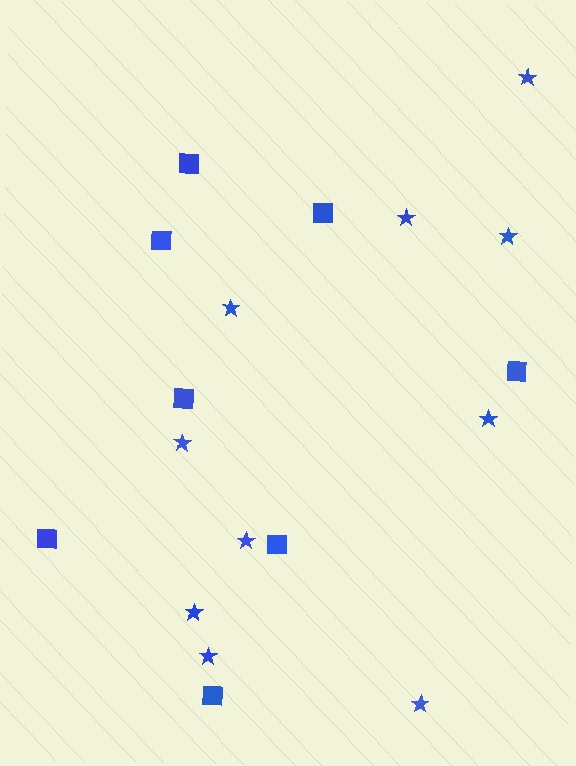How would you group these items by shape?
There are 2 groups: one group of stars (10) and one group of squares (8).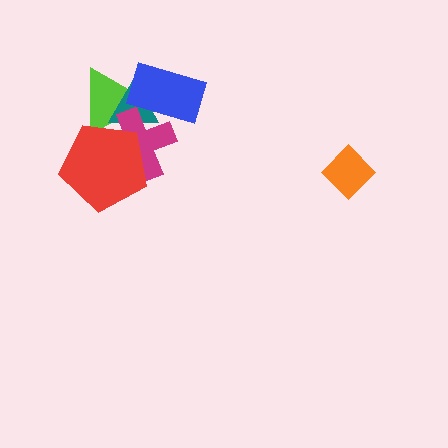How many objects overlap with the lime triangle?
4 objects overlap with the lime triangle.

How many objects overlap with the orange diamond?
0 objects overlap with the orange diamond.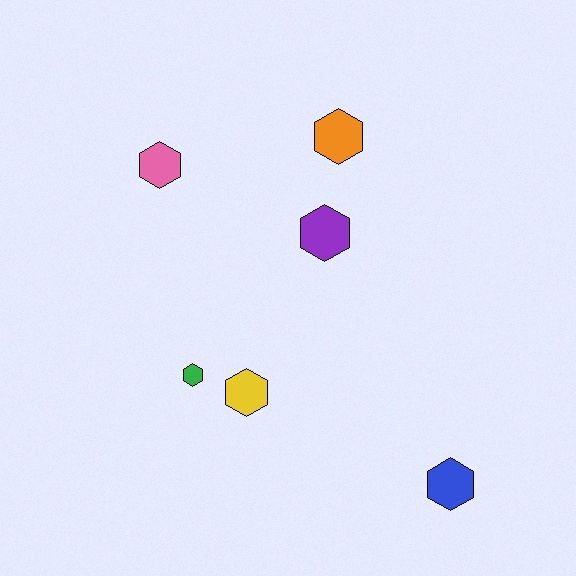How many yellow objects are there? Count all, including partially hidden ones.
There is 1 yellow object.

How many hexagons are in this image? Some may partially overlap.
There are 6 hexagons.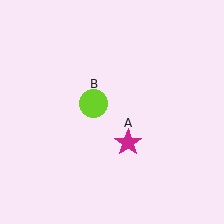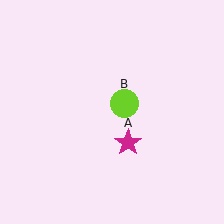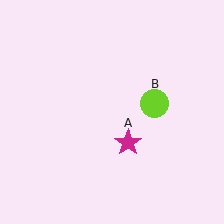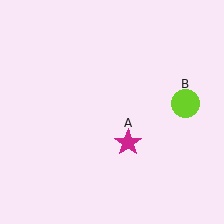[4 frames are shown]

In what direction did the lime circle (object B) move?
The lime circle (object B) moved right.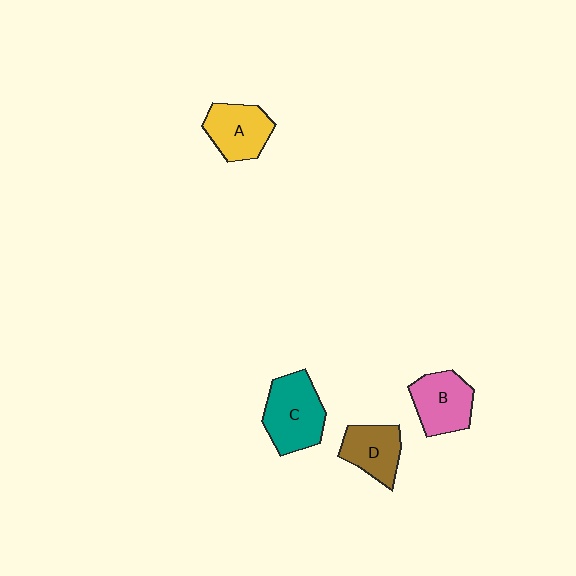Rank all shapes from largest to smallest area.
From largest to smallest: C (teal), B (pink), A (yellow), D (brown).